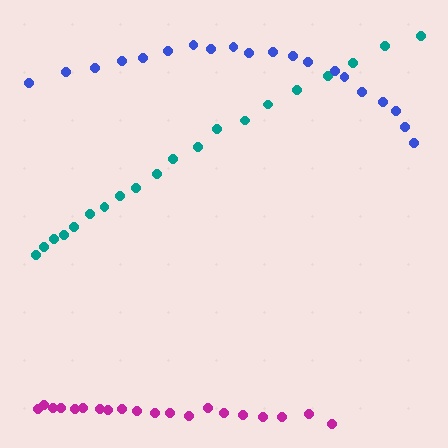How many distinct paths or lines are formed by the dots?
There are 3 distinct paths.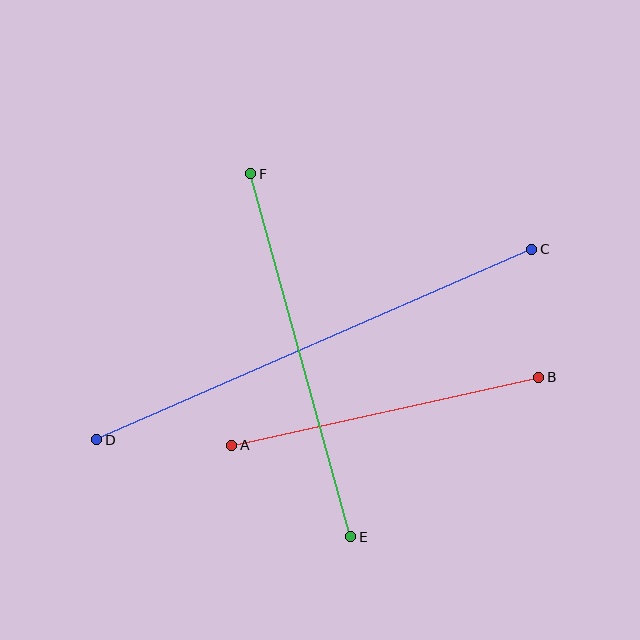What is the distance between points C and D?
The distance is approximately 475 pixels.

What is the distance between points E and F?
The distance is approximately 377 pixels.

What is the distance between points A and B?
The distance is approximately 315 pixels.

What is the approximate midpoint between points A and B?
The midpoint is at approximately (385, 411) pixels.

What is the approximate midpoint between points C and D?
The midpoint is at approximately (314, 344) pixels.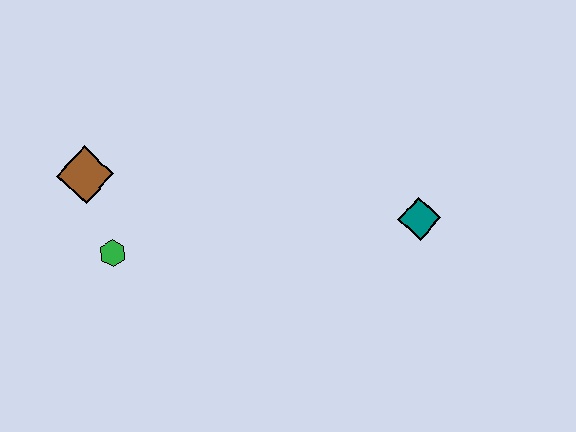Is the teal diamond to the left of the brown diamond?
No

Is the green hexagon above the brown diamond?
No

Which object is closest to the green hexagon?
The brown diamond is closest to the green hexagon.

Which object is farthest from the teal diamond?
The brown diamond is farthest from the teal diamond.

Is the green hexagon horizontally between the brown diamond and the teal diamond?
Yes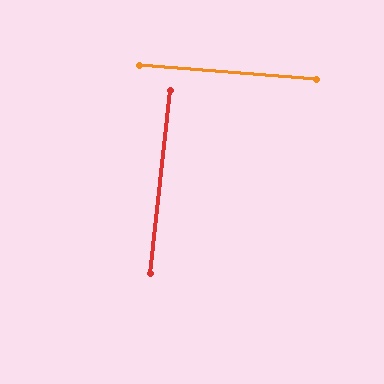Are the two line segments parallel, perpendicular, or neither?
Perpendicular — they meet at approximately 88°.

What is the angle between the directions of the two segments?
Approximately 88 degrees.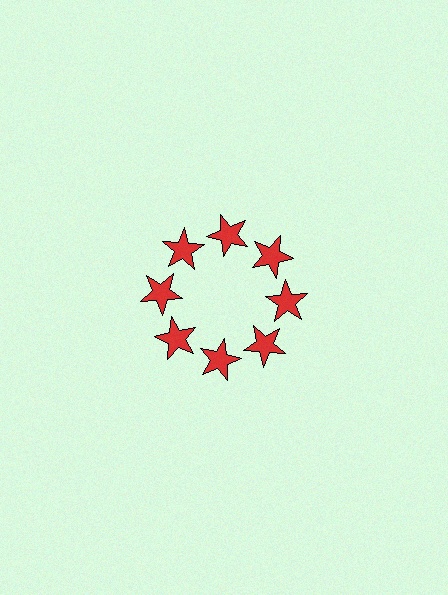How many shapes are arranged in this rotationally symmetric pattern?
There are 8 shapes, arranged in 8 groups of 1.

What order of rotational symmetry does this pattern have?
This pattern has 8-fold rotational symmetry.